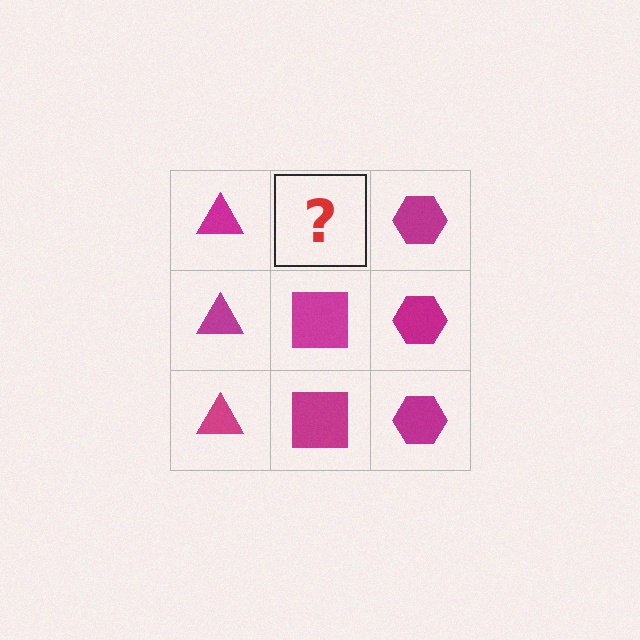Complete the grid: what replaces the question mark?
The question mark should be replaced with a magenta square.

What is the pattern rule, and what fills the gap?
The rule is that each column has a consistent shape. The gap should be filled with a magenta square.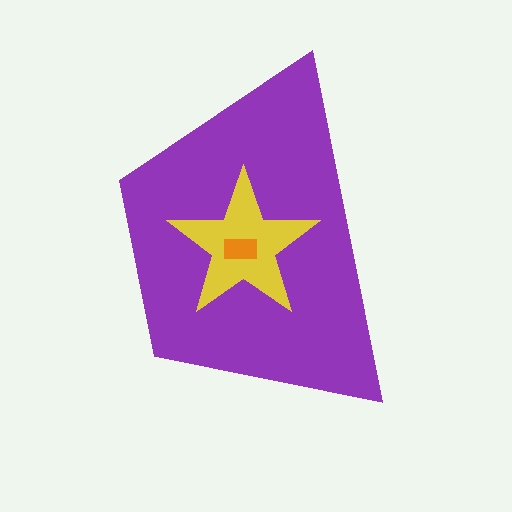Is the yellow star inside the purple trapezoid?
Yes.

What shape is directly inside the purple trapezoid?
The yellow star.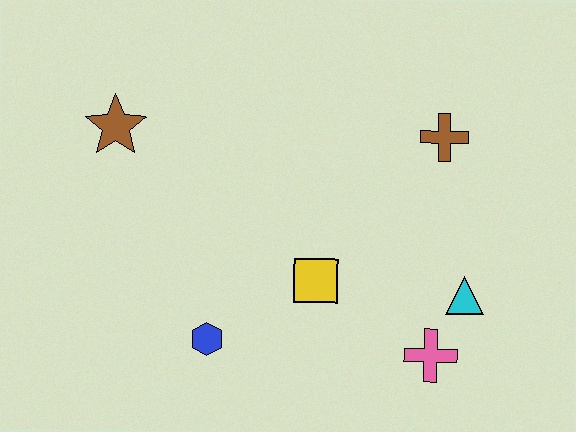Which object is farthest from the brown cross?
The brown star is farthest from the brown cross.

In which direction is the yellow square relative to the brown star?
The yellow square is to the right of the brown star.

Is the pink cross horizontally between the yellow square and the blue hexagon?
No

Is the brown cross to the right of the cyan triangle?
No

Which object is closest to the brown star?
The blue hexagon is closest to the brown star.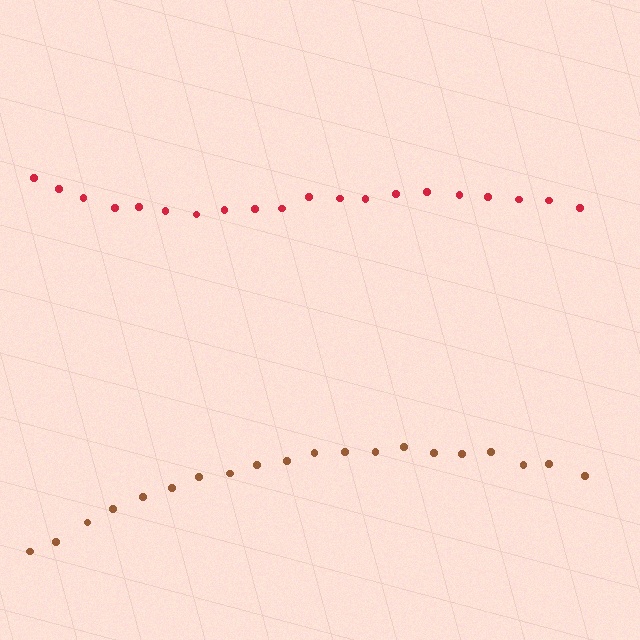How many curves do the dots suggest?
There are 2 distinct paths.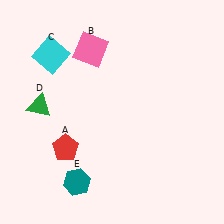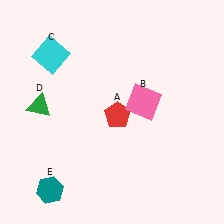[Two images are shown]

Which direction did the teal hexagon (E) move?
The teal hexagon (E) moved left.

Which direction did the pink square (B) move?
The pink square (B) moved down.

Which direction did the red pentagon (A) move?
The red pentagon (A) moved right.